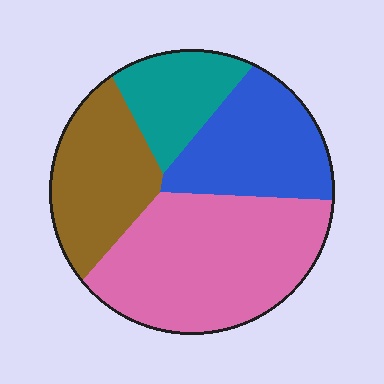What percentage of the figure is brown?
Brown covers roughly 20% of the figure.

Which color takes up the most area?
Pink, at roughly 40%.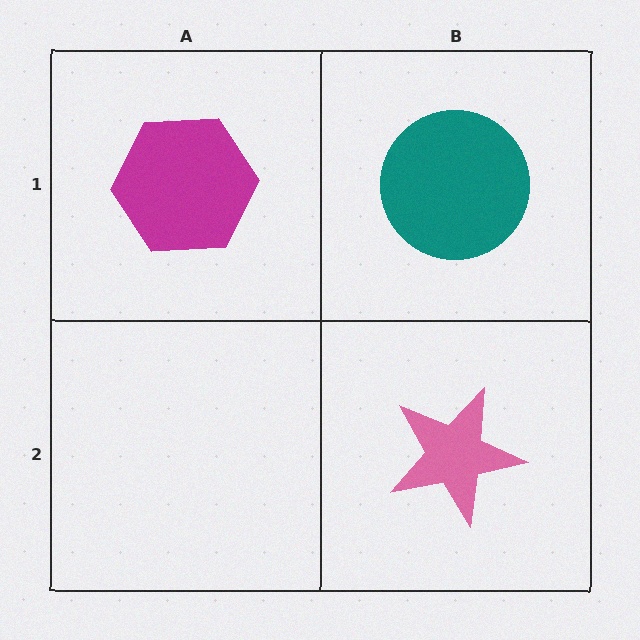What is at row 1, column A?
A magenta hexagon.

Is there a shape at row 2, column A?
No, that cell is empty.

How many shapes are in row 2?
1 shape.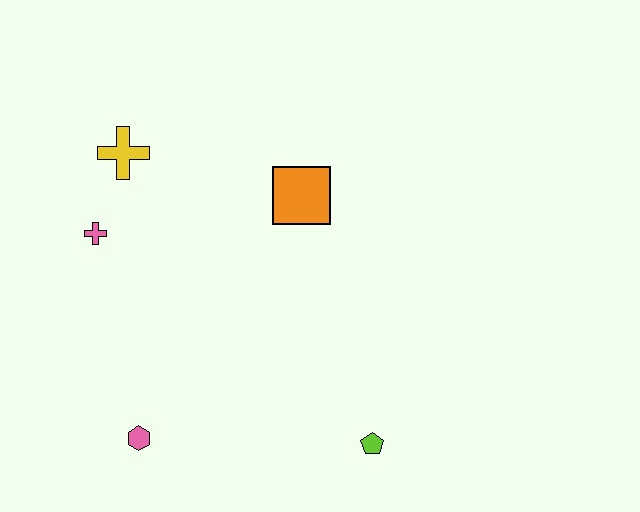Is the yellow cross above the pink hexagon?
Yes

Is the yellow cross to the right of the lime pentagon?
No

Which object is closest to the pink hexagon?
The pink cross is closest to the pink hexagon.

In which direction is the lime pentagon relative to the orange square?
The lime pentagon is below the orange square.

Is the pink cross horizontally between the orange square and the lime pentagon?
No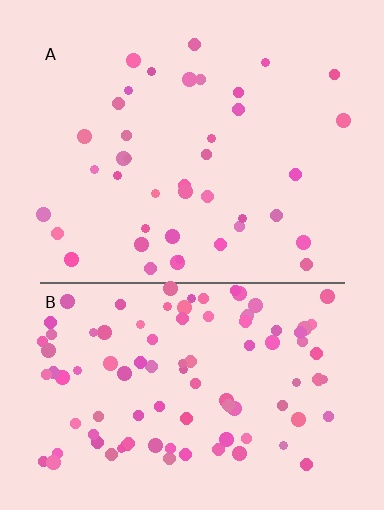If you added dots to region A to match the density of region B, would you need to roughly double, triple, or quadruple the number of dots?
Approximately triple.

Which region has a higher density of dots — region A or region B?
B (the bottom).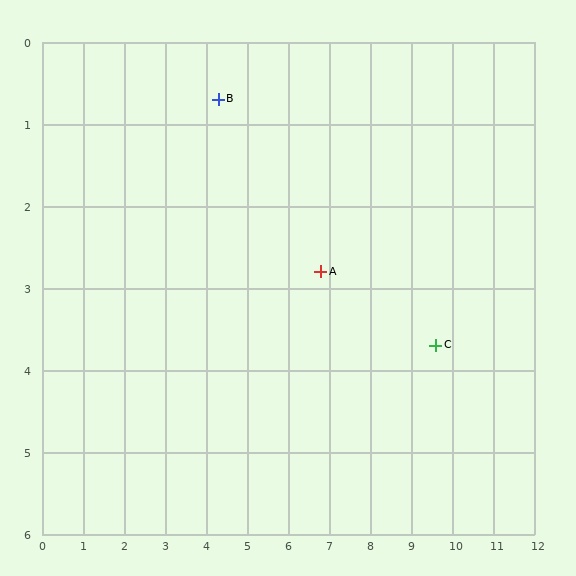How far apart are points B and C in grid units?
Points B and C are about 6.1 grid units apart.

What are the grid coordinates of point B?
Point B is at approximately (4.3, 0.7).